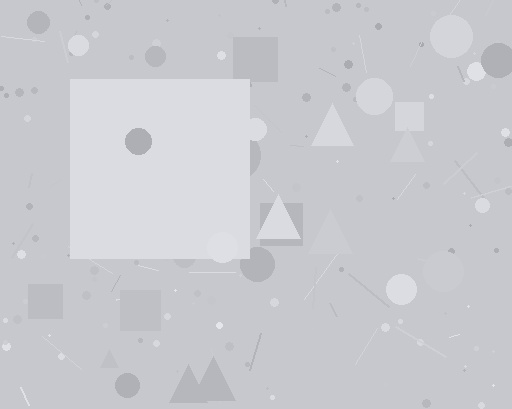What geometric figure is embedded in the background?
A square is embedded in the background.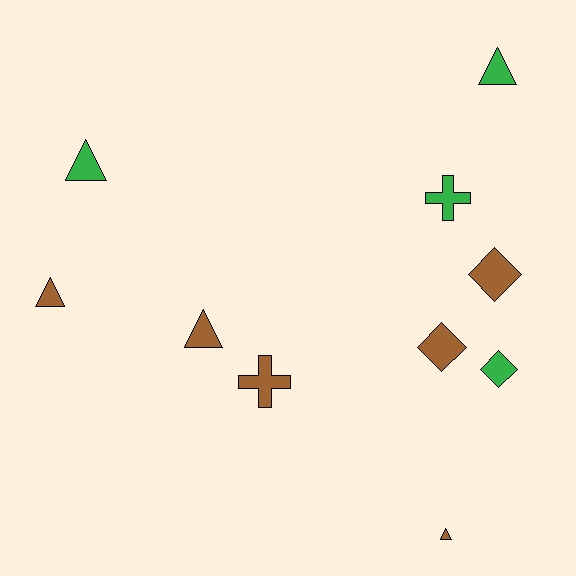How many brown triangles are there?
There are 3 brown triangles.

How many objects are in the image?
There are 10 objects.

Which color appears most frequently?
Brown, with 6 objects.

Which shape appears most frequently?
Triangle, with 5 objects.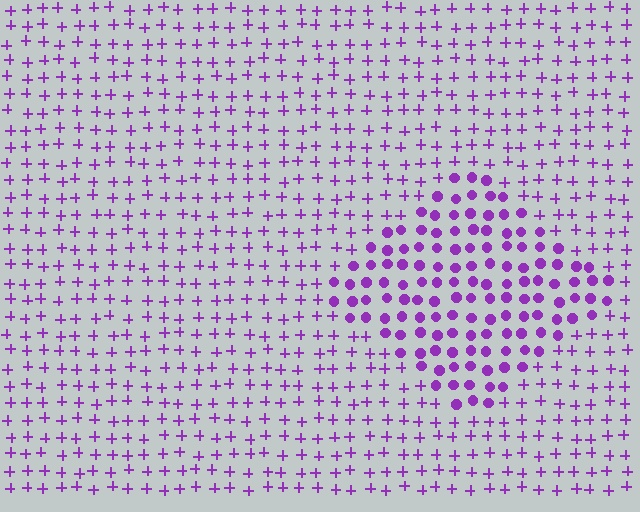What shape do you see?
I see a diamond.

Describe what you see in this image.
The image is filled with small purple elements arranged in a uniform grid. A diamond-shaped region contains circles, while the surrounding area contains plus signs. The boundary is defined purely by the change in element shape.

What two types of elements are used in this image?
The image uses circles inside the diamond region and plus signs outside it.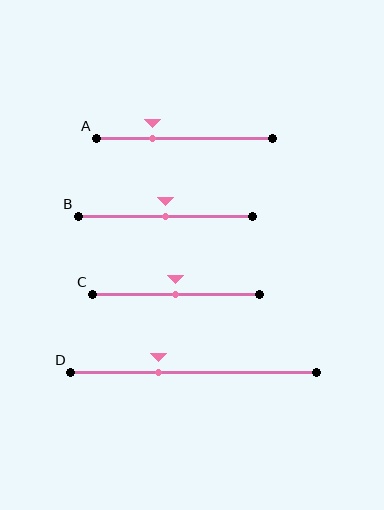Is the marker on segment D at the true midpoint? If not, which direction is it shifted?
No, the marker on segment D is shifted to the left by about 14% of the segment length.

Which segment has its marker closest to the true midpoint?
Segment B has its marker closest to the true midpoint.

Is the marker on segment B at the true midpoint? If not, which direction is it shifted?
Yes, the marker on segment B is at the true midpoint.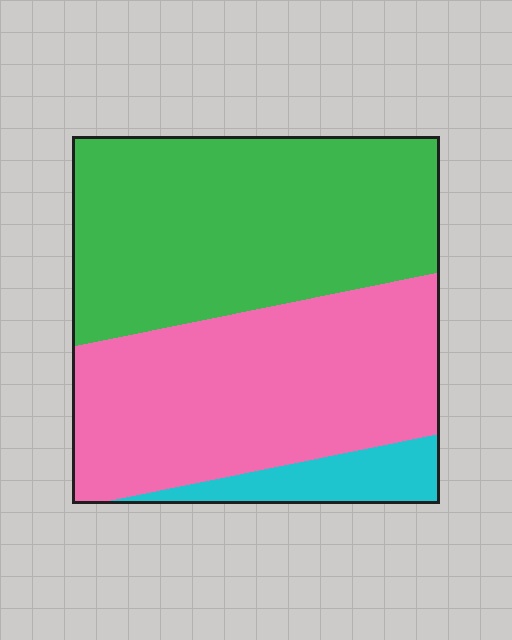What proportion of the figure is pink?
Pink covers about 45% of the figure.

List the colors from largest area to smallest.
From largest to smallest: green, pink, cyan.